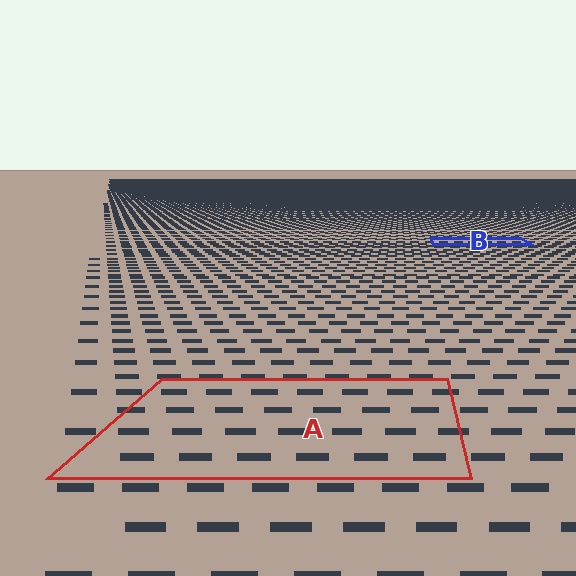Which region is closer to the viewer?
Region A is closer. The texture elements there are larger and more spread out.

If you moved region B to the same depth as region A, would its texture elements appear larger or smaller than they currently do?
They would appear larger. At a closer depth, the same texture elements are projected at a bigger on-screen size.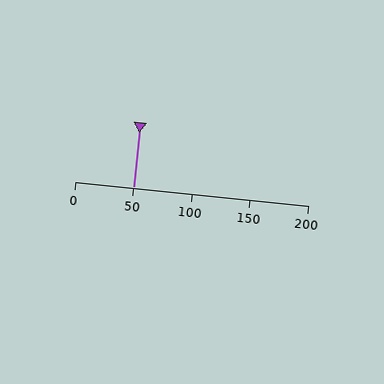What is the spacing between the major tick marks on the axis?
The major ticks are spaced 50 apart.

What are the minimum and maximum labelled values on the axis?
The axis runs from 0 to 200.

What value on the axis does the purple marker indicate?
The marker indicates approximately 50.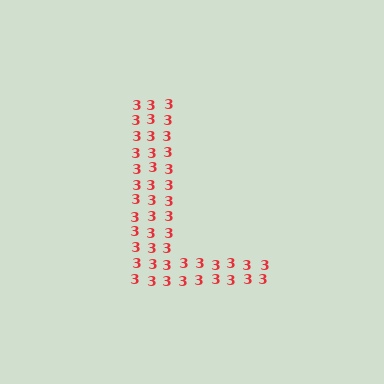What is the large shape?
The large shape is the letter L.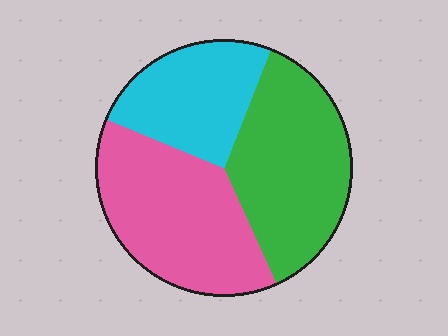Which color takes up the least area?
Cyan, at roughly 25%.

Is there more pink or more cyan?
Pink.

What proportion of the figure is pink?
Pink covers about 40% of the figure.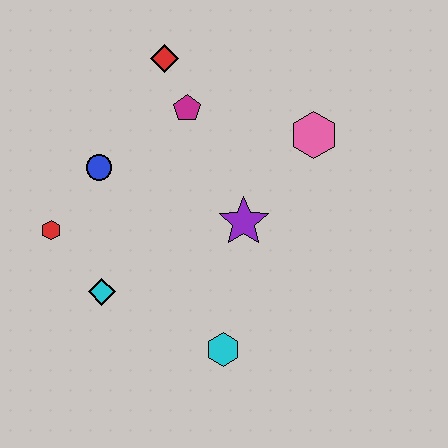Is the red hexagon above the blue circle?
No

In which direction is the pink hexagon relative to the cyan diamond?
The pink hexagon is to the right of the cyan diamond.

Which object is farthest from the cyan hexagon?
The red diamond is farthest from the cyan hexagon.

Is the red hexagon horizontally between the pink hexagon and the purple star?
No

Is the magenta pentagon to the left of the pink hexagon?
Yes